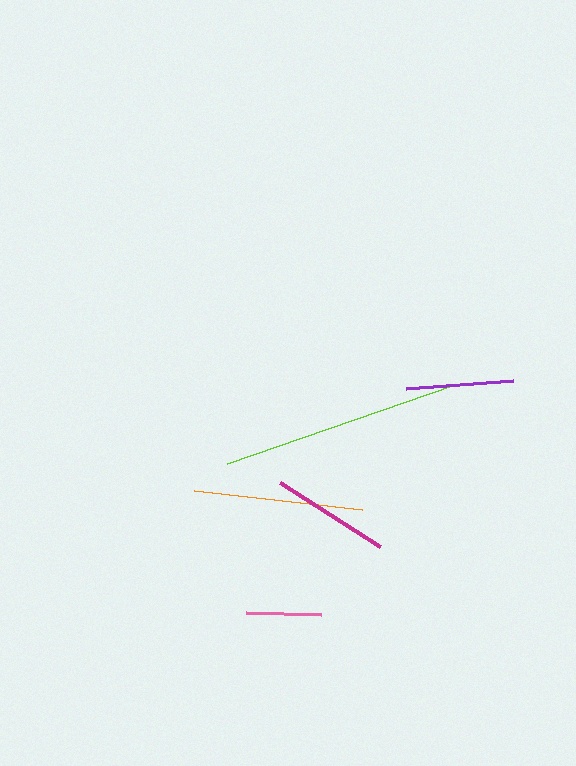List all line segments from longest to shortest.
From longest to shortest: lime, orange, magenta, purple, pink.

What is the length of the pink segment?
The pink segment is approximately 75 pixels long.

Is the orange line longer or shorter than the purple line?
The orange line is longer than the purple line.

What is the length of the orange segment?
The orange segment is approximately 169 pixels long.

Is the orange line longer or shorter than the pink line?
The orange line is longer than the pink line.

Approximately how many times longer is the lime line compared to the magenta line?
The lime line is approximately 2.0 times the length of the magenta line.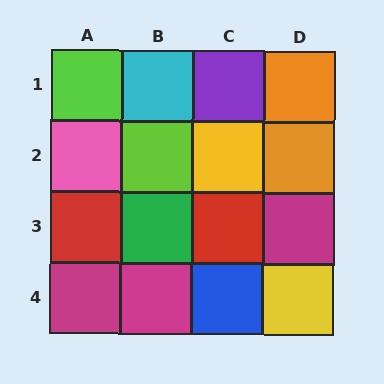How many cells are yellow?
2 cells are yellow.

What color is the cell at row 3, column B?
Green.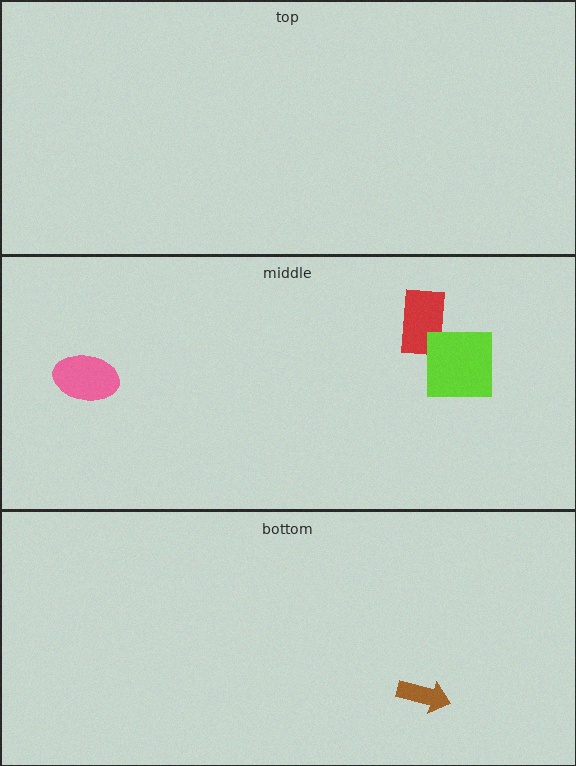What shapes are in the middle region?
The red rectangle, the pink ellipse, the lime square.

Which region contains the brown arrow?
The bottom region.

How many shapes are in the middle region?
3.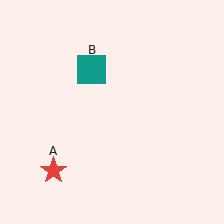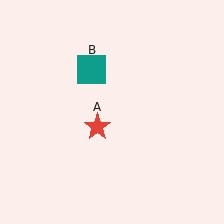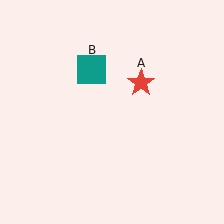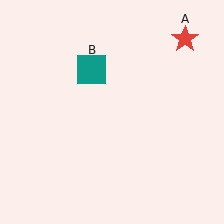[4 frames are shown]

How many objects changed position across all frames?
1 object changed position: red star (object A).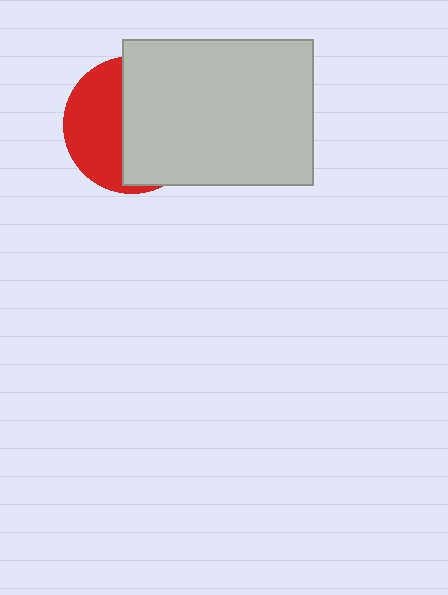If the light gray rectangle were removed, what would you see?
You would see the complete red circle.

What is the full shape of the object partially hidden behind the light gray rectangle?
The partially hidden object is a red circle.